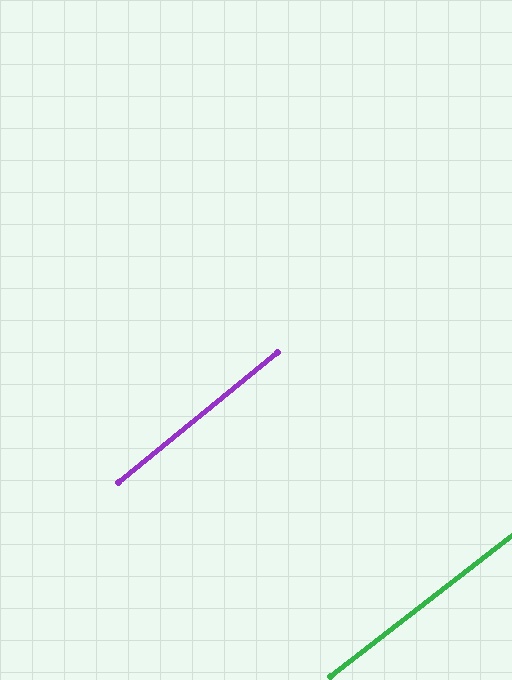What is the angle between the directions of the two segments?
Approximately 2 degrees.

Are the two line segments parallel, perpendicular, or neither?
Parallel — their directions differ by only 1.5°.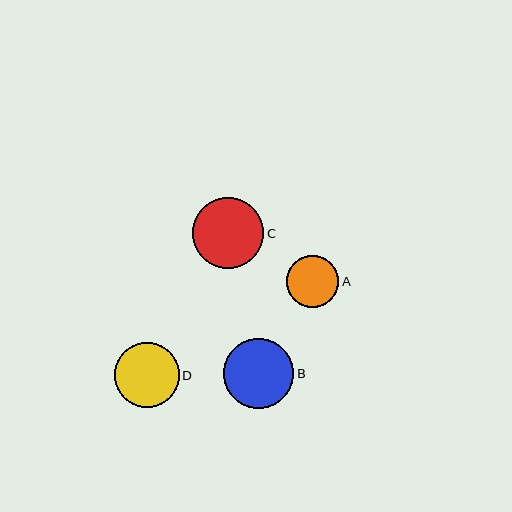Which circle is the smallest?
Circle A is the smallest with a size of approximately 52 pixels.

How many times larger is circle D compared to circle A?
Circle D is approximately 1.3 times the size of circle A.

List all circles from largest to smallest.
From largest to smallest: C, B, D, A.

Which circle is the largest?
Circle C is the largest with a size of approximately 71 pixels.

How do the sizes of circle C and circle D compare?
Circle C and circle D are approximately the same size.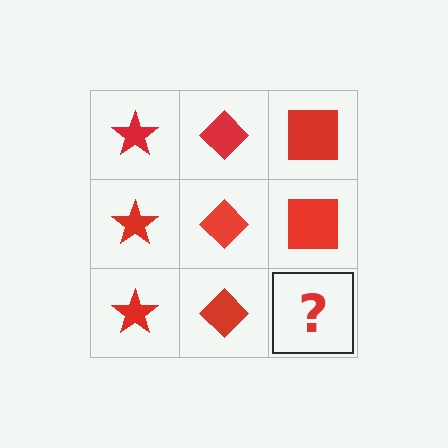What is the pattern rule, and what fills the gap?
The rule is that each column has a consistent shape. The gap should be filled with a red square.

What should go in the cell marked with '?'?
The missing cell should contain a red square.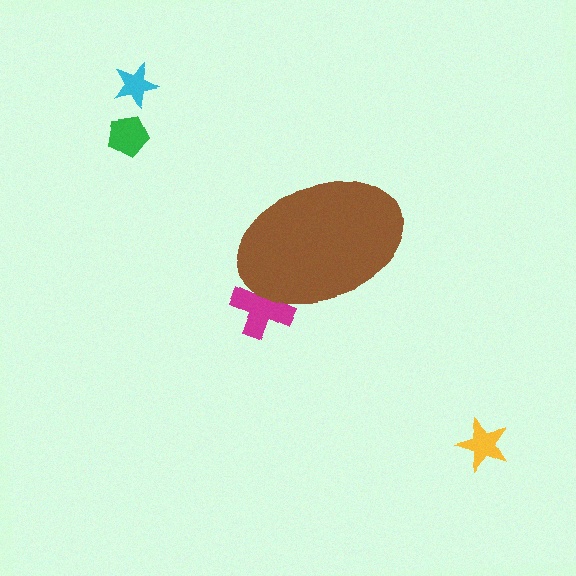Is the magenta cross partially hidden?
Yes, the magenta cross is partially hidden behind the brown ellipse.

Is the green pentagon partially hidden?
No, the green pentagon is fully visible.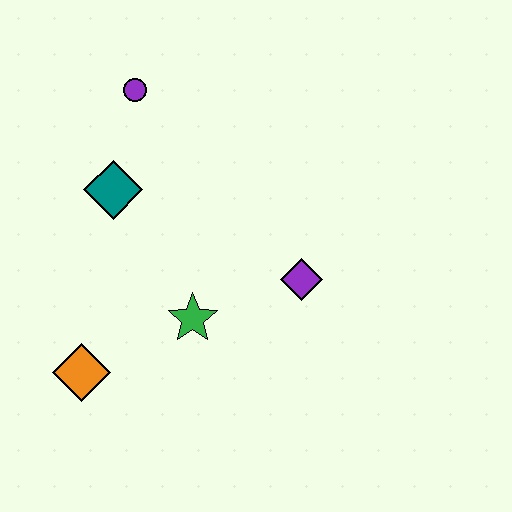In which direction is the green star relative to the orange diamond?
The green star is to the right of the orange diamond.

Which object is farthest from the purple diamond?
The purple circle is farthest from the purple diamond.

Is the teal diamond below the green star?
No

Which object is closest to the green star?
The purple diamond is closest to the green star.